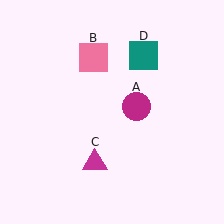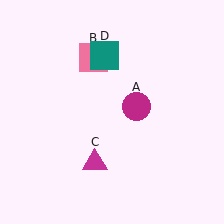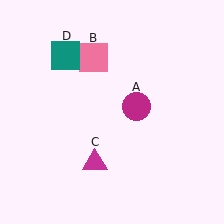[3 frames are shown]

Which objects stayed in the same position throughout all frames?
Magenta circle (object A) and pink square (object B) and magenta triangle (object C) remained stationary.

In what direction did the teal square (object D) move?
The teal square (object D) moved left.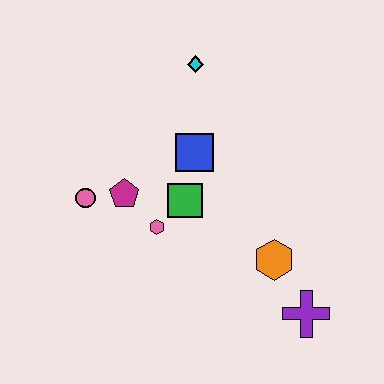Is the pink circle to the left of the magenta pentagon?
Yes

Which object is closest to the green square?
The pink hexagon is closest to the green square.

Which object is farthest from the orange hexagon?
The cyan diamond is farthest from the orange hexagon.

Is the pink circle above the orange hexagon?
Yes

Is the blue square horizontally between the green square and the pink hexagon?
No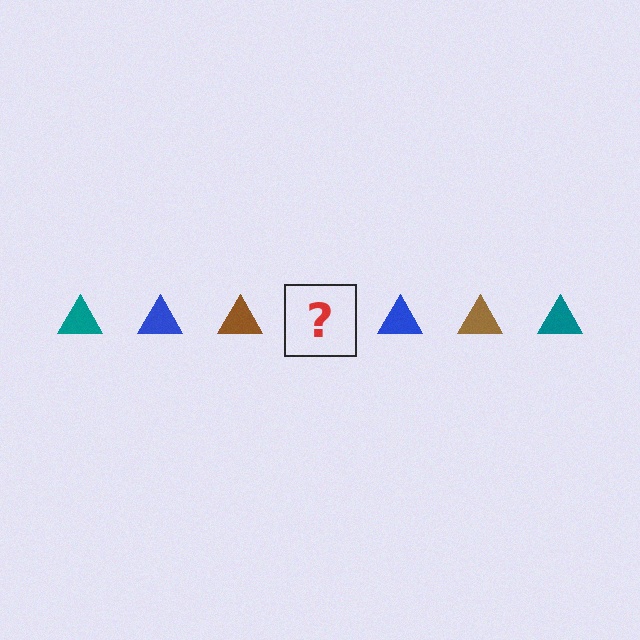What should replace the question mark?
The question mark should be replaced with a teal triangle.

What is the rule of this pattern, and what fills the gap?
The rule is that the pattern cycles through teal, blue, brown triangles. The gap should be filled with a teal triangle.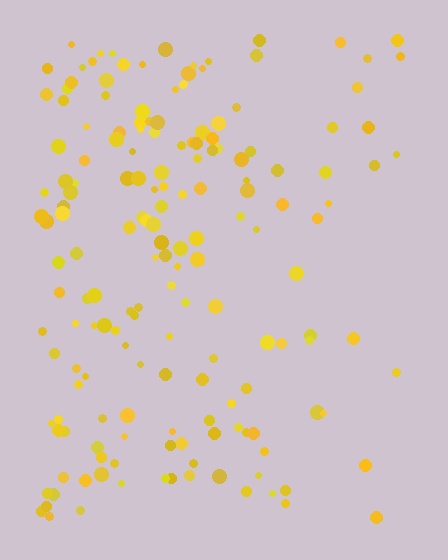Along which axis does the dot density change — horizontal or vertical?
Horizontal.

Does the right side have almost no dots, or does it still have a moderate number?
Still a moderate number, just noticeably fewer than the left.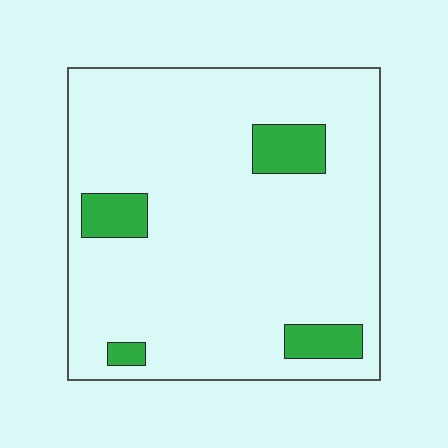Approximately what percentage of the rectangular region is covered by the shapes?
Approximately 10%.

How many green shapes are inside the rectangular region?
4.